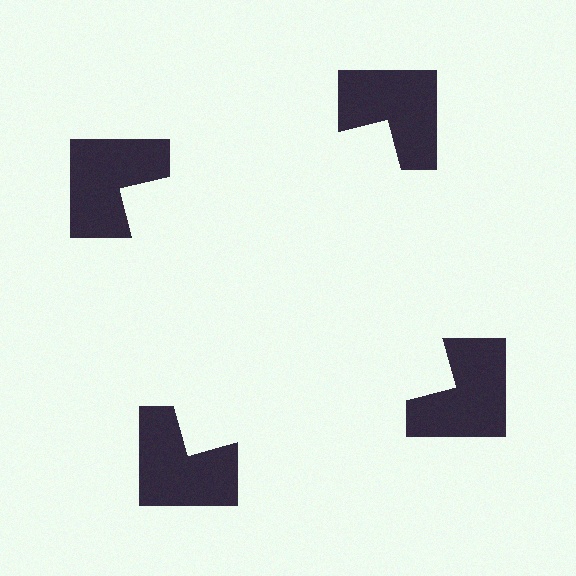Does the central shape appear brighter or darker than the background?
It typically appears slightly brighter than the background, even though no actual brightness change is drawn.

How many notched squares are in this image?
There are 4 — one at each vertex of the illusory square.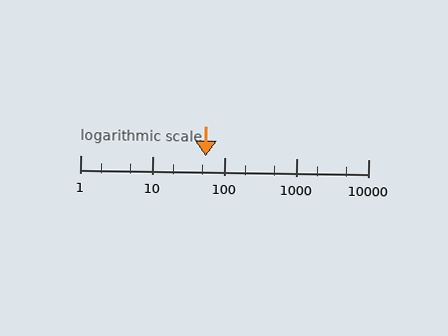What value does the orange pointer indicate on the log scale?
The pointer indicates approximately 56.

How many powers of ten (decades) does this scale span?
The scale spans 4 decades, from 1 to 10000.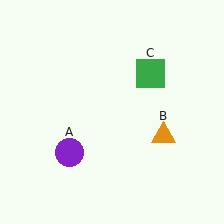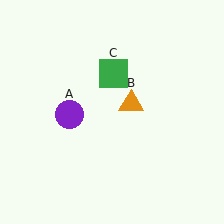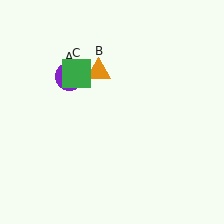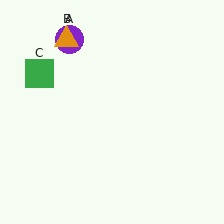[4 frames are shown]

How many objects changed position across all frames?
3 objects changed position: purple circle (object A), orange triangle (object B), green square (object C).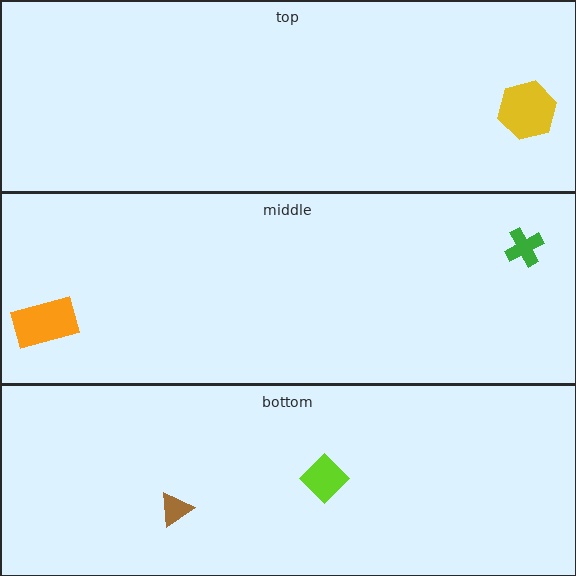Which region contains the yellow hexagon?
The top region.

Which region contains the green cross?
The middle region.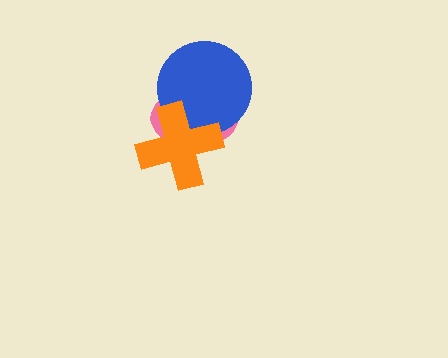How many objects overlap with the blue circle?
2 objects overlap with the blue circle.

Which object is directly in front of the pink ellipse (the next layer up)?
The blue circle is directly in front of the pink ellipse.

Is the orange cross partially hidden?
No, no other shape covers it.